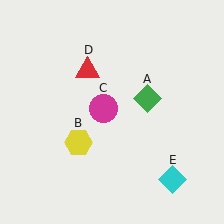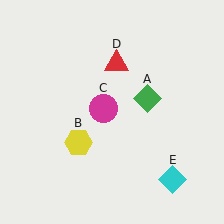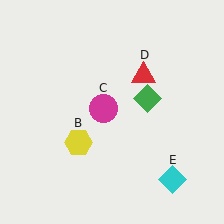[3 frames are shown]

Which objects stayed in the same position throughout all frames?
Green diamond (object A) and yellow hexagon (object B) and magenta circle (object C) and cyan diamond (object E) remained stationary.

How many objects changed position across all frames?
1 object changed position: red triangle (object D).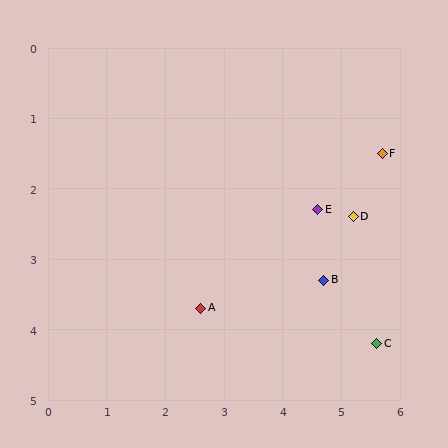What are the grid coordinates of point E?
Point E is at approximately (4.6, 2.3).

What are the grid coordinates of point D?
Point D is at approximately (5.2, 2.4).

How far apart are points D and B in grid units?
Points D and B are about 1.0 grid units apart.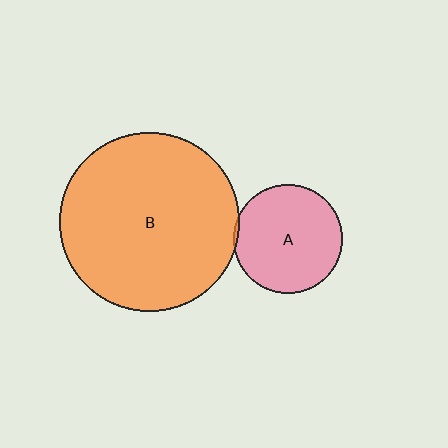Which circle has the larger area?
Circle B (orange).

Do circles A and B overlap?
Yes.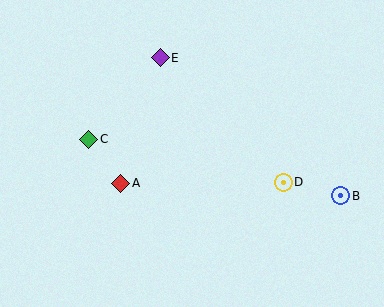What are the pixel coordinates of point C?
Point C is at (89, 139).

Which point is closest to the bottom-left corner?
Point A is closest to the bottom-left corner.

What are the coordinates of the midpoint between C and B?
The midpoint between C and B is at (215, 168).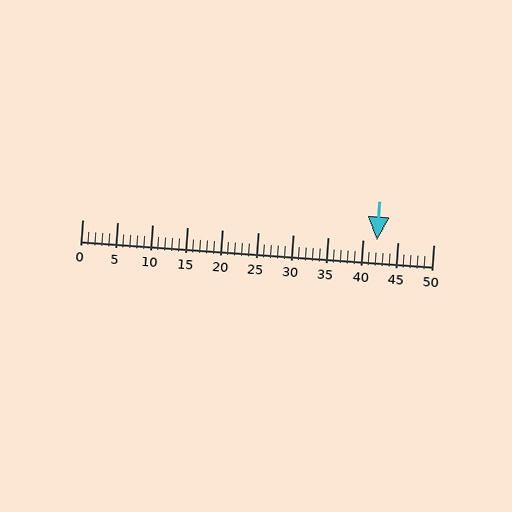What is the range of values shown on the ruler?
The ruler shows values from 0 to 50.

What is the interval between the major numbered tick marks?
The major tick marks are spaced 5 units apart.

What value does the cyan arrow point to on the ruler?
The cyan arrow points to approximately 42.